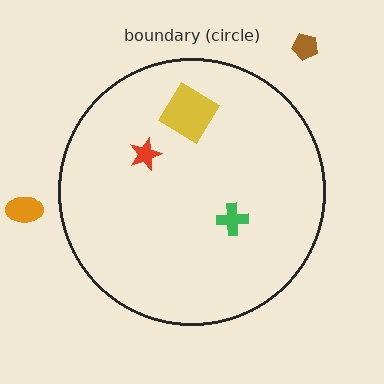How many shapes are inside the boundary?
3 inside, 2 outside.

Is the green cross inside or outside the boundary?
Inside.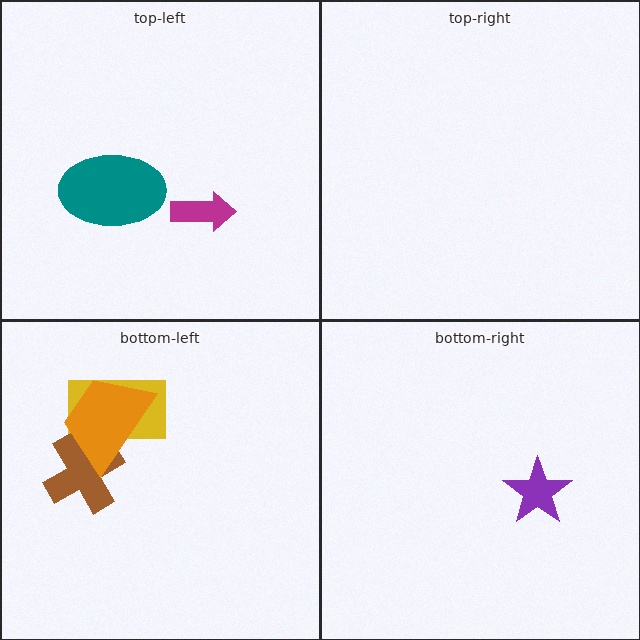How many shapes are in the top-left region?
2.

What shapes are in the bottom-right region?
The purple star.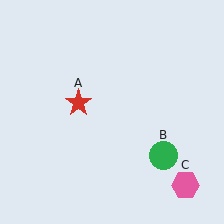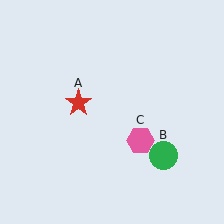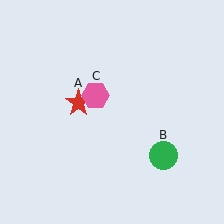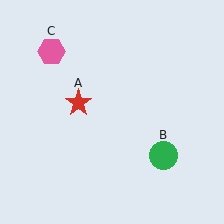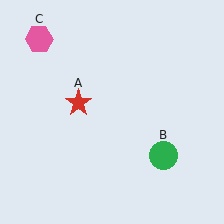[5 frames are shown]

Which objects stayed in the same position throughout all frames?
Red star (object A) and green circle (object B) remained stationary.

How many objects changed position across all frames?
1 object changed position: pink hexagon (object C).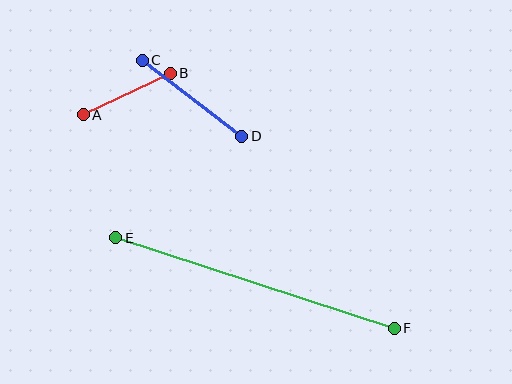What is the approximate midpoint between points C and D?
The midpoint is at approximately (192, 98) pixels.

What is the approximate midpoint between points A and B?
The midpoint is at approximately (127, 94) pixels.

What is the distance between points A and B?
The distance is approximately 97 pixels.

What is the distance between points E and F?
The distance is approximately 293 pixels.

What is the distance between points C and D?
The distance is approximately 125 pixels.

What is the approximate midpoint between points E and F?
The midpoint is at approximately (255, 283) pixels.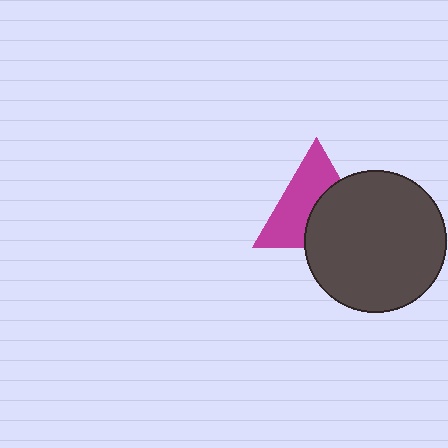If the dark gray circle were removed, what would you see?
You would see the complete magenta triangle.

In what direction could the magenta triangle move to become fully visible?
The magenta triangle could move toward the upper-left. That would shift it out from behind the dark gray circle entirely.